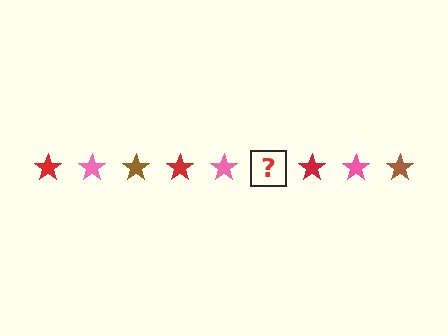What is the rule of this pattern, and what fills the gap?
The rule is that the pattern cycles through red, pink, brown stars. The gap should be filled with a brown star.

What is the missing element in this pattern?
The missing element is a brown star.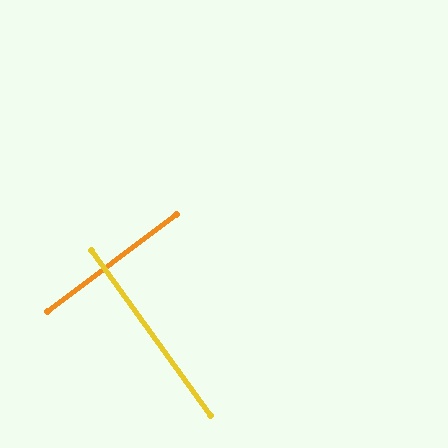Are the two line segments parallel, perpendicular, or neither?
Perpendicular — they meet at approximately 89°.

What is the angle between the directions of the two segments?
Approximately 89 degrees.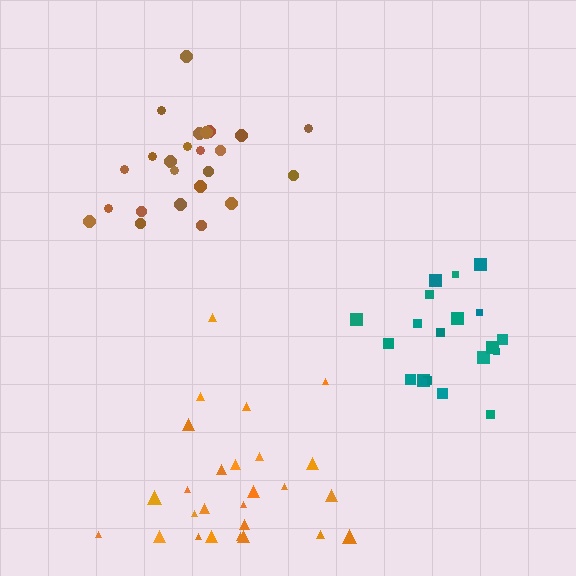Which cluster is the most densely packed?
Brown.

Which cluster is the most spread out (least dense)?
Orange.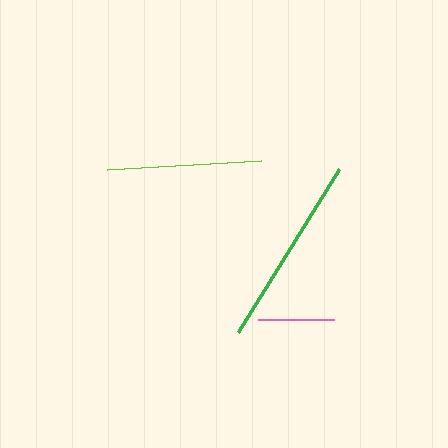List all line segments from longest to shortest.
From longest to shortest: green, lime, pink.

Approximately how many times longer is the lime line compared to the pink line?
The lime line is approximately 2.0 times the length of the pink line.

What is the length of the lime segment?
The lime segment is approximately 154 pixels long.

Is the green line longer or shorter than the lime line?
The green line is longer than the lime line.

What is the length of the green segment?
The green segment is approximately 192 pixels long.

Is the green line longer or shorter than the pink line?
The green line is longer than the pink line.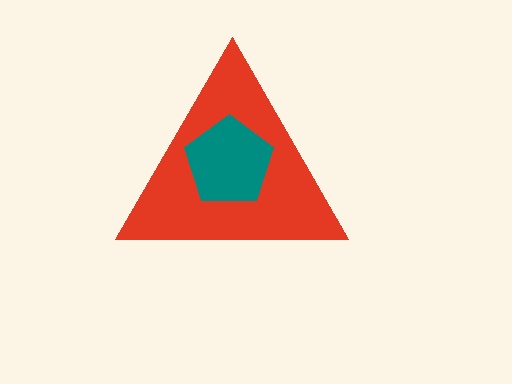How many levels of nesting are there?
2.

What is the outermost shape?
The red triangle.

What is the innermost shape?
The teal pentagon.